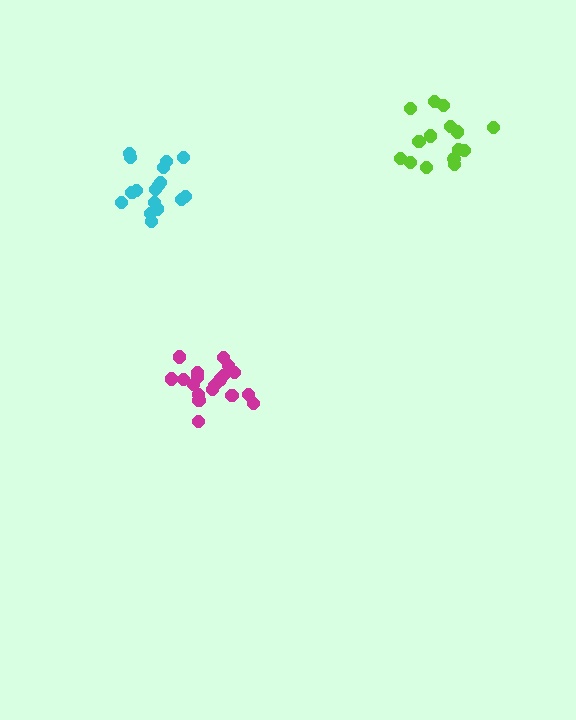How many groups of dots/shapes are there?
There are 3 groups.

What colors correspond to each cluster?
The clusters are colored: magenta, cyan, lime.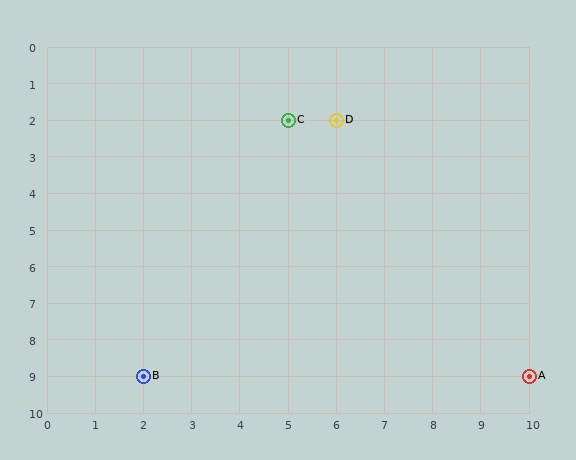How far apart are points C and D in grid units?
Points C and D are 1 column apart.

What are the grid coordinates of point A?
Point A is at grid coordinates (10, 9).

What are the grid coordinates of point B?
Point B is at grid coordinates (2, 9).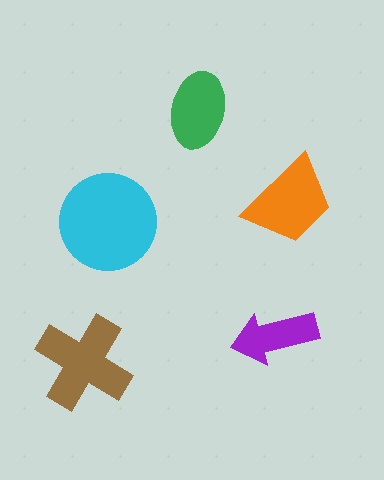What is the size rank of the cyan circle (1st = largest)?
1st.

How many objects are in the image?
There are 5 objects in the image.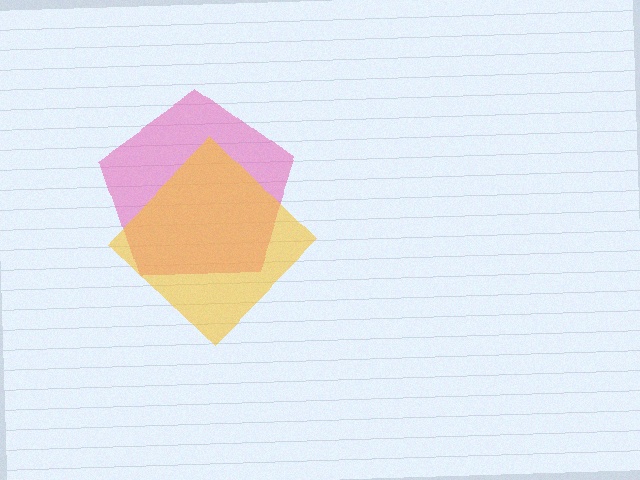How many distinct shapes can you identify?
There are 2 distinct shapes: a pink pentagon, a yellow diamond.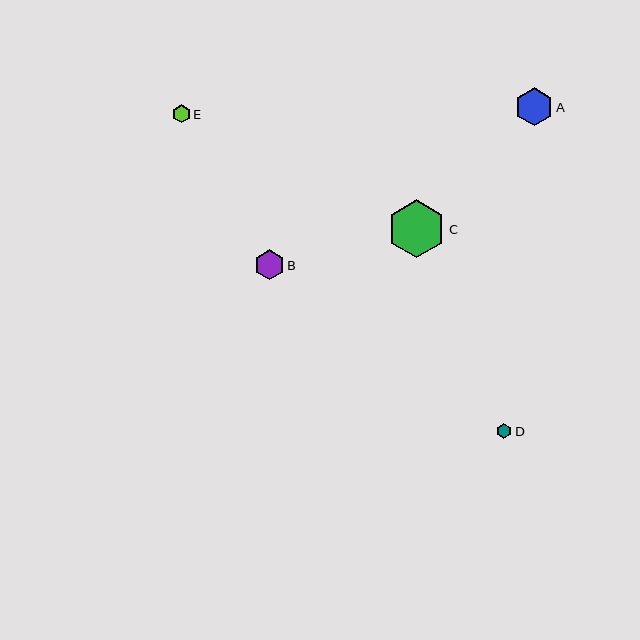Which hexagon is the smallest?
Hexagon D is the smallest with a size of approximately 15 pixels.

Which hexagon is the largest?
Hexagon C is the largest with a size of approximately 58 pixels.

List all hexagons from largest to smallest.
From largest to smallest: C, A, B, E, D.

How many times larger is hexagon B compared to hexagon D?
Hexagon B is approximately 2.0 times the size of hexagon D.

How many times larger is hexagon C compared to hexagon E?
Hexagon C is approximately 3.2 times the size of hexagon E.